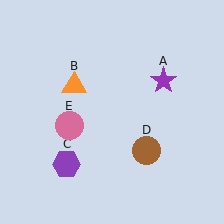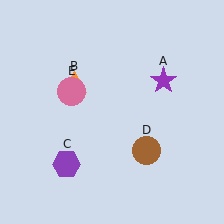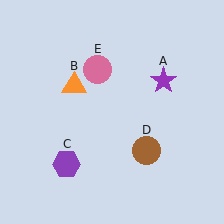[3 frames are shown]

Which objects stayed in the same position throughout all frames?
Purple star (object A) and orange triangle (object B) and purple hexagon (object C) and brown circle (object D) remained stationary.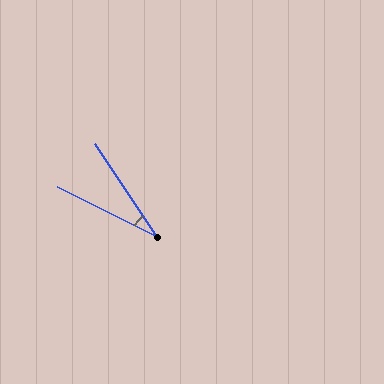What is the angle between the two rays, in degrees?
Approximately 30 degrees.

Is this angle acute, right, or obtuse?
It is acute.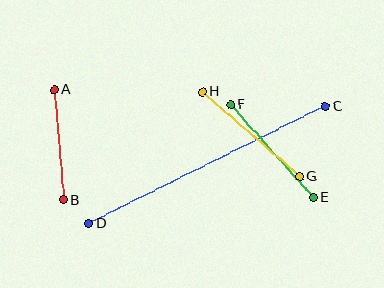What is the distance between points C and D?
The distance is approximately 264 pixels.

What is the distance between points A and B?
The distance is approximately 110 pixels.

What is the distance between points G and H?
The distance is approximately 129 pixels.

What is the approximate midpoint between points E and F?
The midpoint is at approximately (272, 151) pixels.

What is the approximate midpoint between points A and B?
The midpoint is at approximately (59, 145) pixels.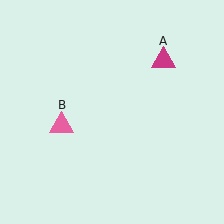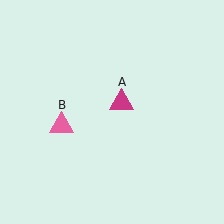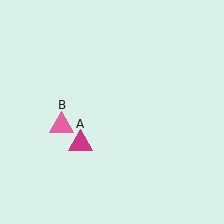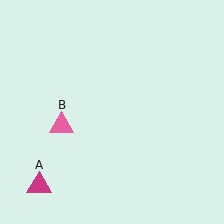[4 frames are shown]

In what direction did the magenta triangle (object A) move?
The magenta triangle (object A) moved down and to the left.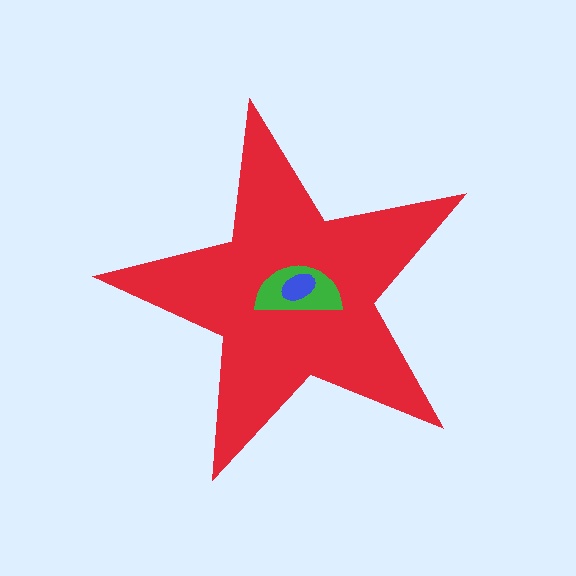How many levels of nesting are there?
3.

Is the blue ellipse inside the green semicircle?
Yes.